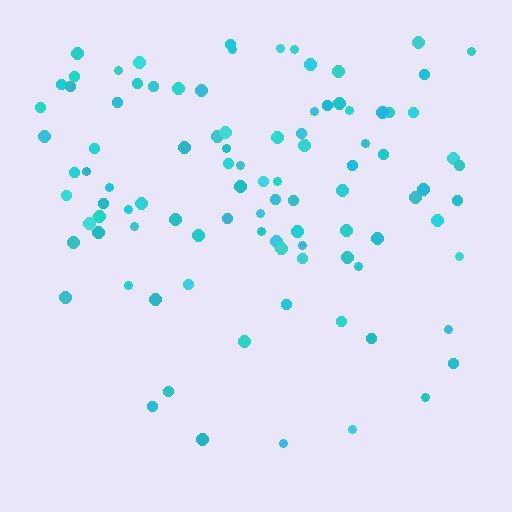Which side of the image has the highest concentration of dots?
The top.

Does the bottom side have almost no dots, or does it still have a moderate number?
Still a moderate number, just noticeably fewer than the top.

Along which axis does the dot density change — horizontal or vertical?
Vertical.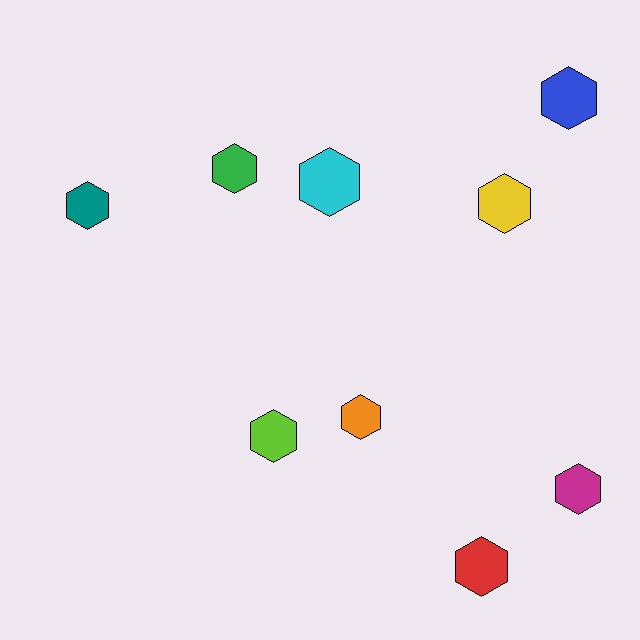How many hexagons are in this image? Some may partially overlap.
There are 9 hexagons.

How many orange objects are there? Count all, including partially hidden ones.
There is 1 orange object.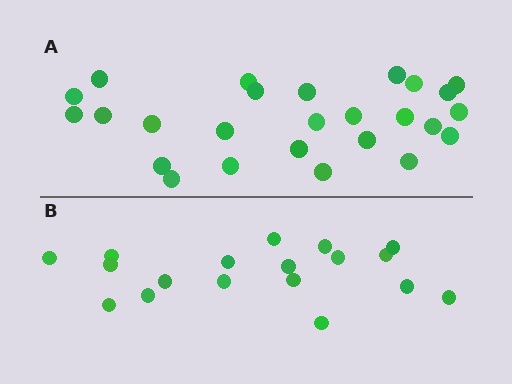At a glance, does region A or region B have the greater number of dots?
Region A (the top region) has more dots.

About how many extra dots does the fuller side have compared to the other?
Region A has roughly 8 or so more dots than region B.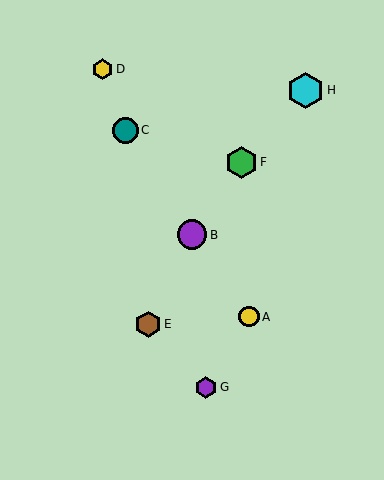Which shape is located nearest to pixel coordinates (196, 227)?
The purple circle (labeled B) at (192, 235) is nearest to that location.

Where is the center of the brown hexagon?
The center of the brown hexagon is at (148, 324).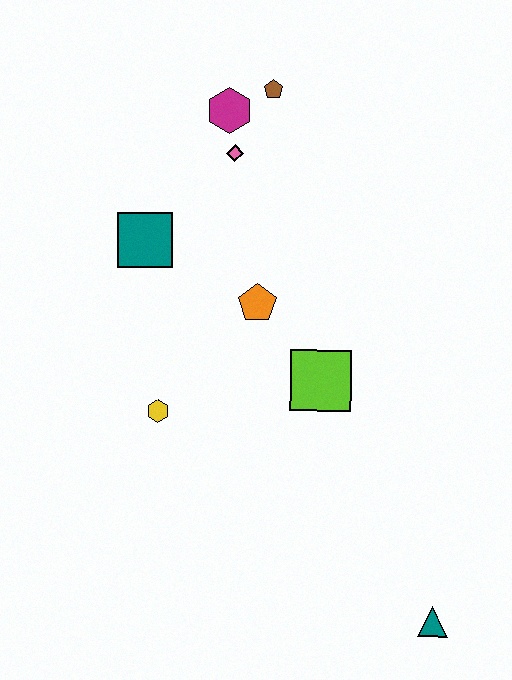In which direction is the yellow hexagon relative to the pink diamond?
The yellow hexagon is below the pink diamond.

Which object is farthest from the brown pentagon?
The teal triangle is farthest from the brown pentagon.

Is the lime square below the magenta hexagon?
Yes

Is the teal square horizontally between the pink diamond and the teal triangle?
No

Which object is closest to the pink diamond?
The magenta hexagon is closest to the pink diamond.